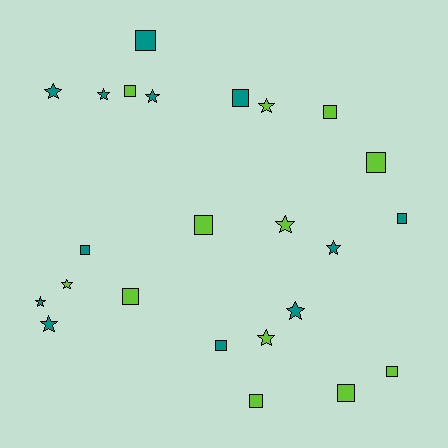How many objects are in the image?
There are 24 objects.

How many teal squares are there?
There are 5 teal squares.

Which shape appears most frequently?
Square, with 13 objects.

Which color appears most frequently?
Teal, with 12 objects.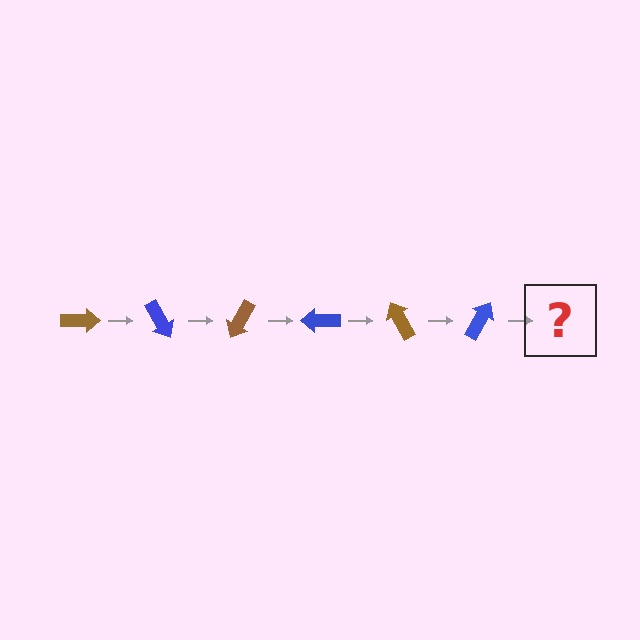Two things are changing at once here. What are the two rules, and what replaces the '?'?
The two rules are that it rotates 60 degrees each step and the color cycles through brown and blue. The '?' should be a brown arrow, rotated 360 degrees from the start.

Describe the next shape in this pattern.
It should be a brown arrow, rotated 360 degrees from the start.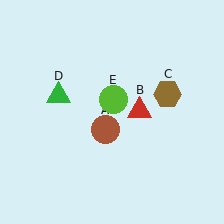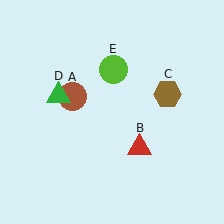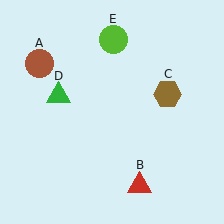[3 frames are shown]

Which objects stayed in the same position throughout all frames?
Brown hexagon (object C) and green triangle (object D) remained stationary.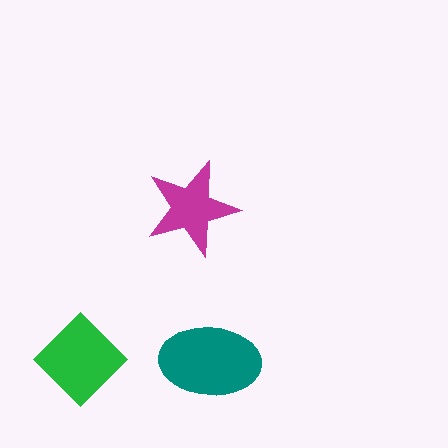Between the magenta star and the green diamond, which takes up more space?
The green diamond.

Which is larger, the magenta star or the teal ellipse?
The teal ellipse.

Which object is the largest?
The teal ellipse.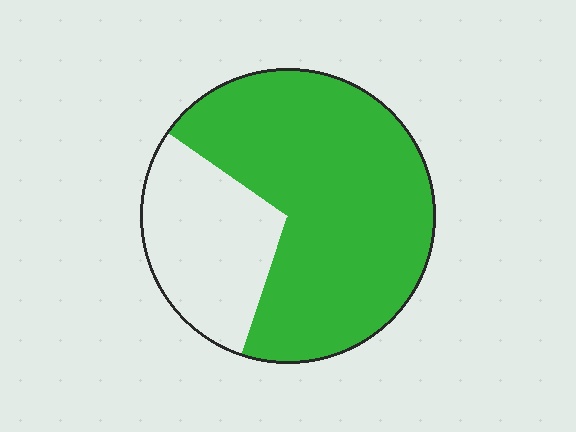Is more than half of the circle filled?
Yes.